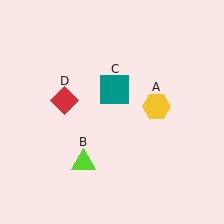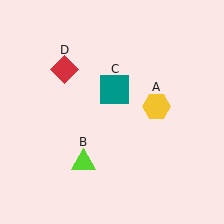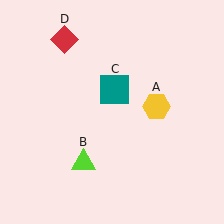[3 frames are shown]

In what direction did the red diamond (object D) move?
The red diamond (object D) moved up.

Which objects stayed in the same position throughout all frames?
Yellow hexagon (object A) and lime triangle (object B) and teal square (object C) remained stationary.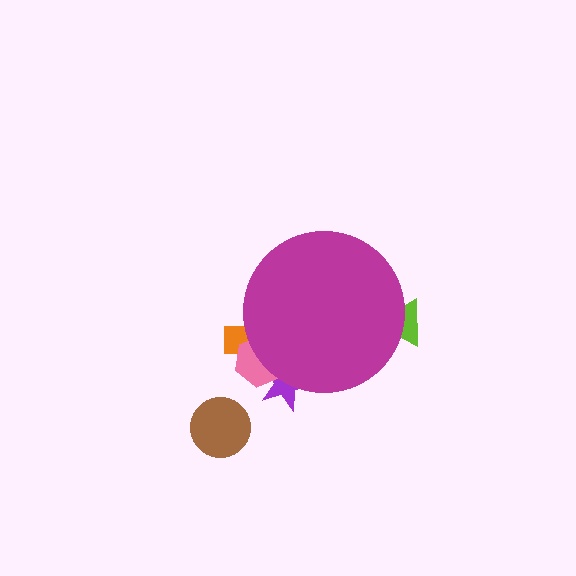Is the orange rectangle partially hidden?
Yes, the orange rectangle is partially hidden behind the magenta circle.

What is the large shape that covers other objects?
A magenta circle.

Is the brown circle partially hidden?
No, the brown circle is fully visible.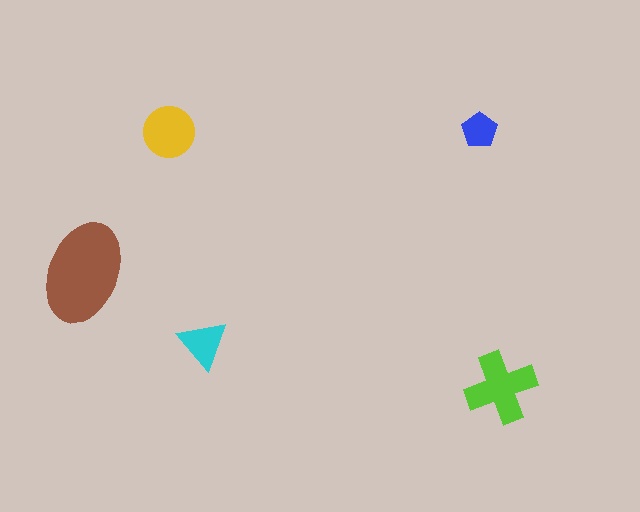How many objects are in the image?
There are 5 objects in the image.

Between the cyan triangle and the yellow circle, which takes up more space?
The yellow circle.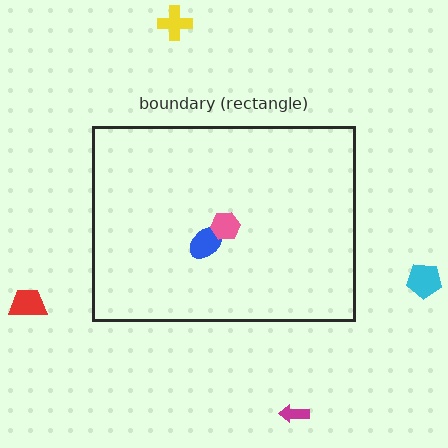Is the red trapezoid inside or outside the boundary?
Outside.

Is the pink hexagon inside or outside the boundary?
Inside.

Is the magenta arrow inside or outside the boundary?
Outside.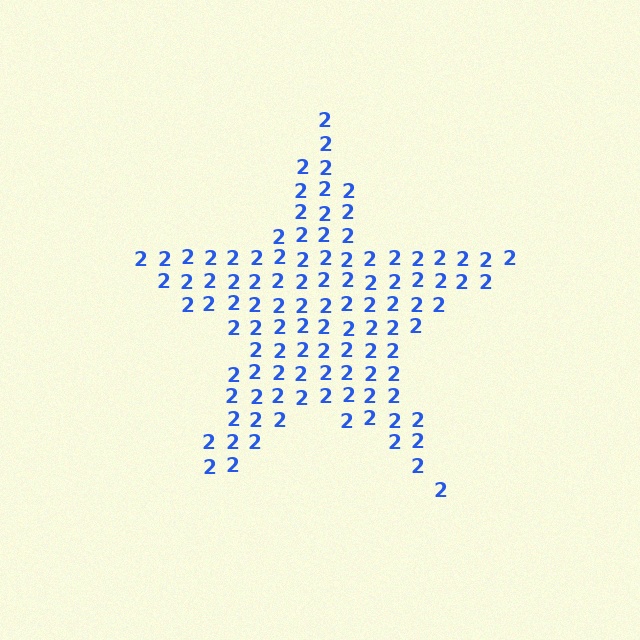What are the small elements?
The small elements are digit 2's.